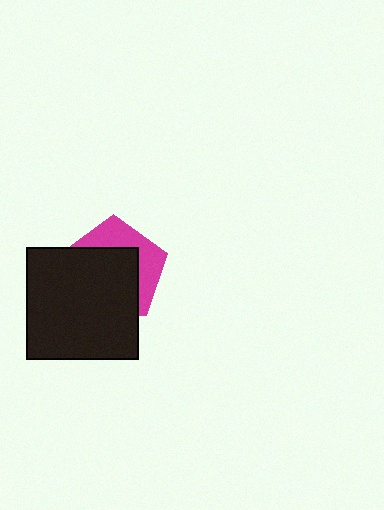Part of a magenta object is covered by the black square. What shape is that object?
It is a pentagon.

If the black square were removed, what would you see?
You would see the complete magenta pentagon.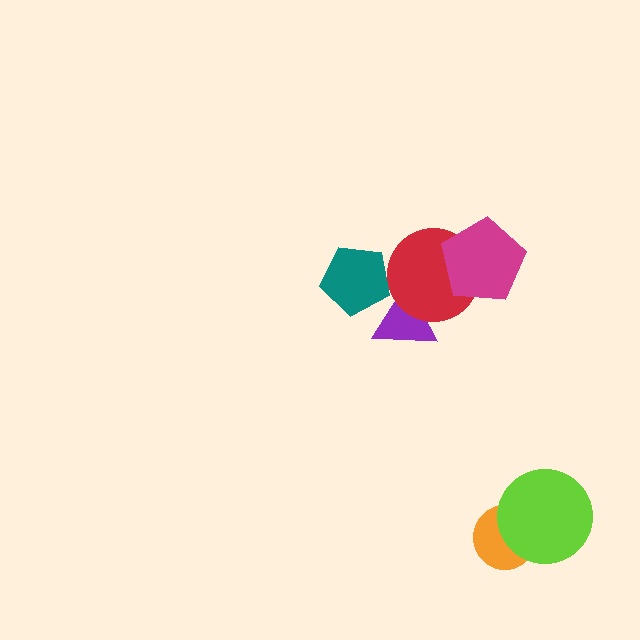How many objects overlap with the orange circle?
1 object overlaps with the orange circle.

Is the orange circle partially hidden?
Yes, it is partially covered by another shape.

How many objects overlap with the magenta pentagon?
1 object overlaps with the magenta pentagon.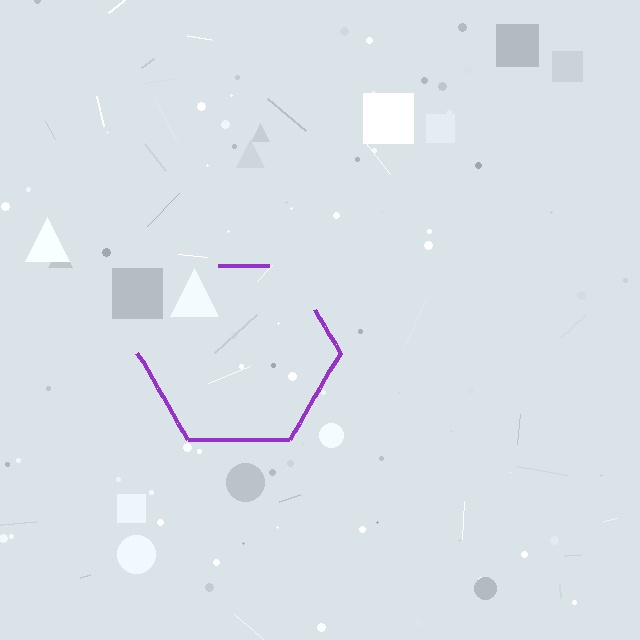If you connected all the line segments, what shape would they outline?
They would outline a hexagon.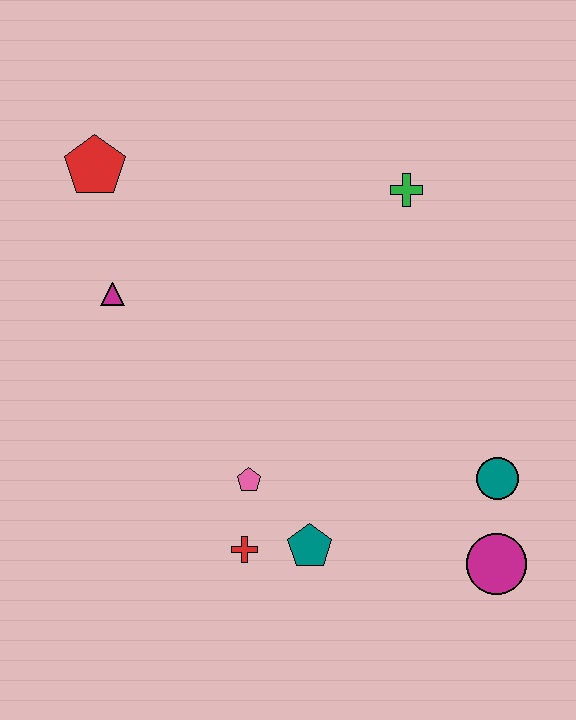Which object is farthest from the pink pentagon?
The red pentagon is farthest from the pink pentagon.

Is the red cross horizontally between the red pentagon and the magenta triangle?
No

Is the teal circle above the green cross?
No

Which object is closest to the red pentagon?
The magenta triangle is closest to the red pentagon.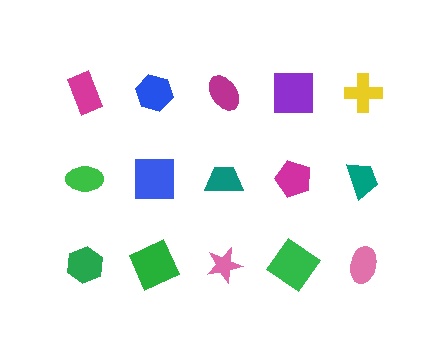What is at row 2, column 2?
A blue square.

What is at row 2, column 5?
A teal trapezoid.